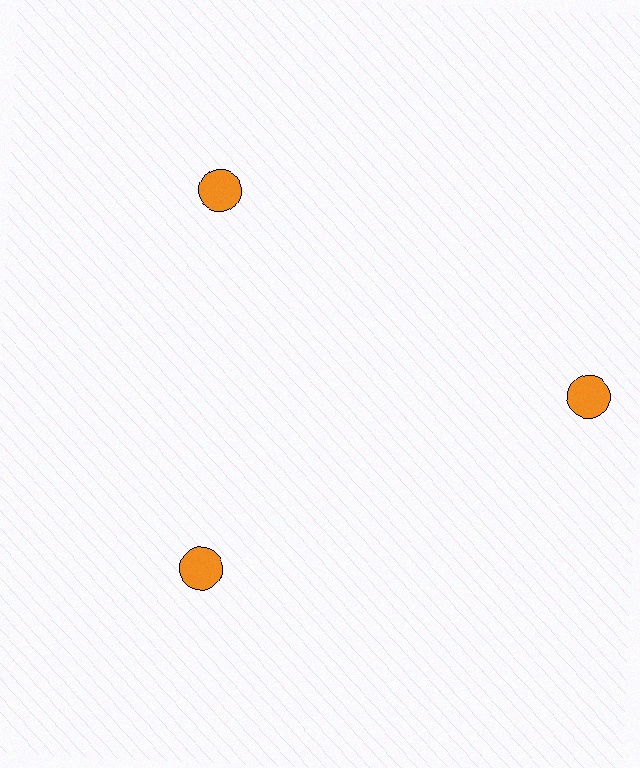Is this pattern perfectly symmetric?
No. The 3 orange circles are arranged in a ring, but one element near the 3 o'clock position is pushed outward from the center, breaking the 3-fold rotational symmetry.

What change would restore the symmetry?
The symmetry would be restored by moving it inward, back onto the ring so that all 3 circles sit at equal angles and equal distance from the center.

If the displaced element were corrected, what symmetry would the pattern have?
It would have 3-fold rotational symmetry — the pattern would map onto itself every 120 degrees.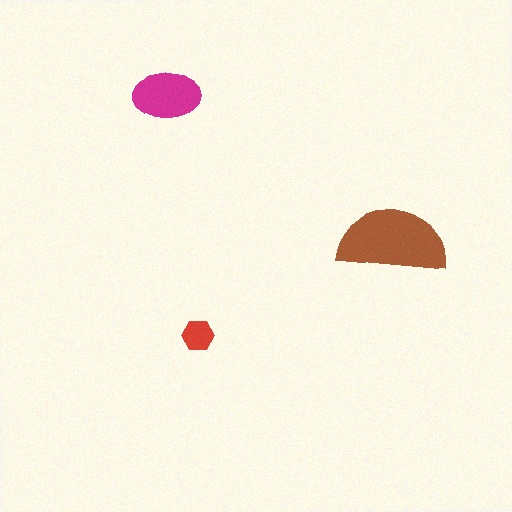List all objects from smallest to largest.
The red hexagon, the magenta ellipse, the brown semicircle.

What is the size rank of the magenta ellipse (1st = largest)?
2nd.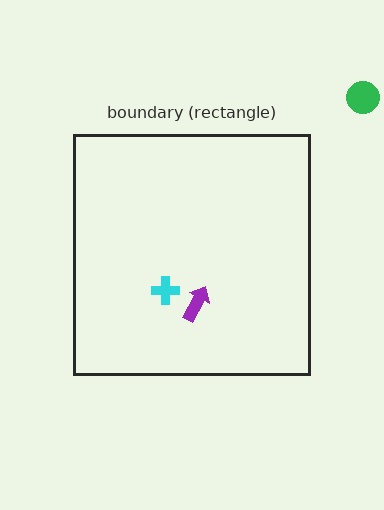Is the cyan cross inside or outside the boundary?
Inside.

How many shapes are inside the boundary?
2 inside, 1 outside.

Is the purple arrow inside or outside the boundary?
Inside.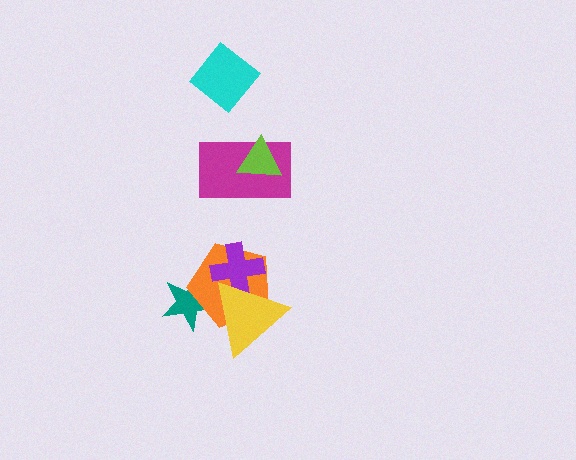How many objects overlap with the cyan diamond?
0 objects overlap with the cyan diamond.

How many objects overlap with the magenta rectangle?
1 object overlaps with the magenta rectangle.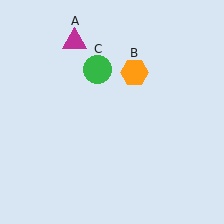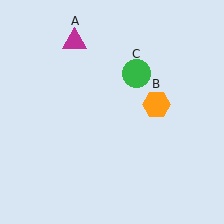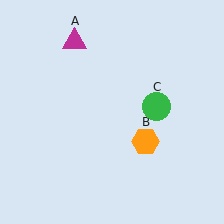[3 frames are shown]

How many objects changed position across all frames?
2 objects changed position: orange hexagon (object B), green circle (object C).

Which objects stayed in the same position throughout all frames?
Magenta triangle (object A) remained stationary.